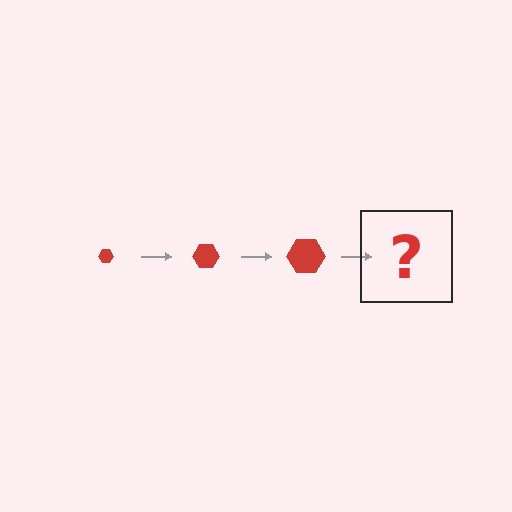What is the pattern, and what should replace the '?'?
The pattern is that the hexagon gets progressively larger each step. The '?' should be a red hexagon, larger than the previous one.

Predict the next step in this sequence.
The next step is a red hexagon, larger than the previous one.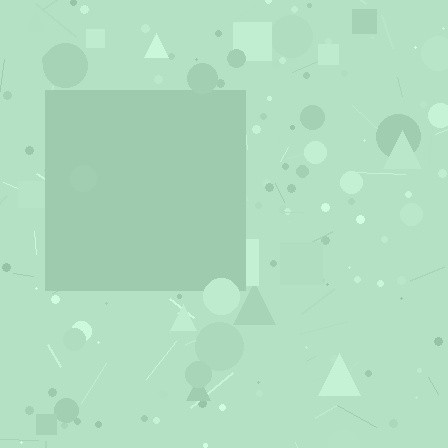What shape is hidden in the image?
A square is hidden in the image.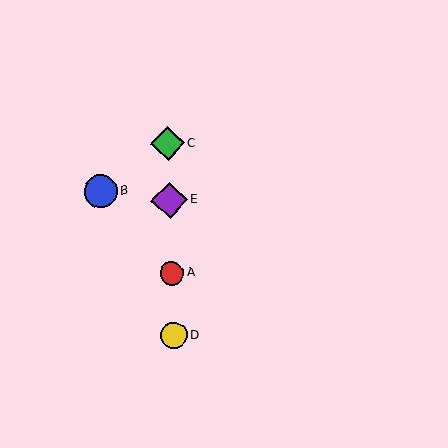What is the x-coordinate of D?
Object D is at x≈174.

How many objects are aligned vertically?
4 objects (A, C, D, E) are aligned vertically.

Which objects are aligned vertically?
Objects A, C, D, E are aligned vertically.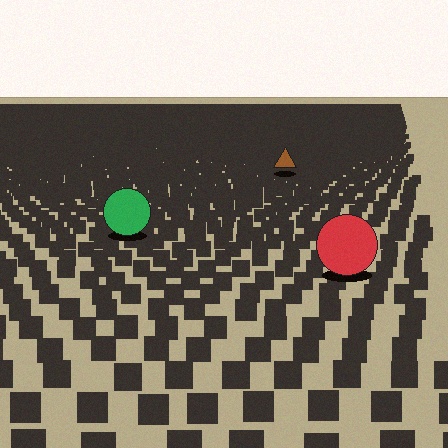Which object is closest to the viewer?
The red circle is closest. The texture marks near it are larger and more spread out.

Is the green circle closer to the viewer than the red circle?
No. The red circle is closer — you can tell from the texture gradient: the ground texture is coarser near it.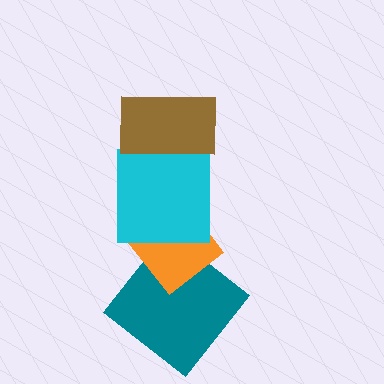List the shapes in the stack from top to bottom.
From top to bottom: the brown rectangle, the cyan square, the orange diamond, the teal diamond.